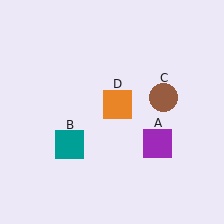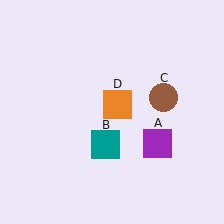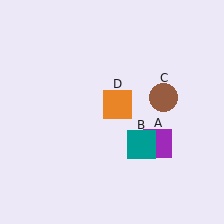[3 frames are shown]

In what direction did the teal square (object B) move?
The teal square (object B) moved right.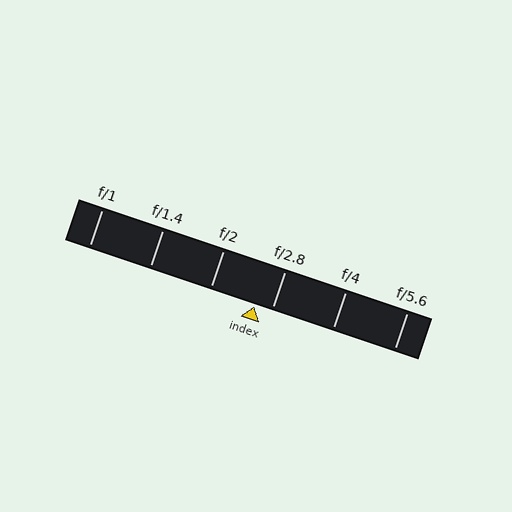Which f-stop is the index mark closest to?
The index mark is closest to f/2.8.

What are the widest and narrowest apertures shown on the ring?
The widest aperture shown is f/1 and the narrowest is f/5.6.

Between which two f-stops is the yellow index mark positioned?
The index mark is between f/2 and f/2.8.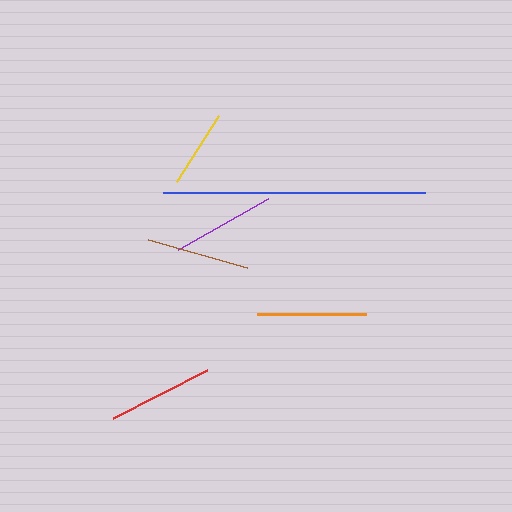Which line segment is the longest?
The blue line is the longest at approximately 263 pixels.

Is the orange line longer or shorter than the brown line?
The orange line is longer than the brown line.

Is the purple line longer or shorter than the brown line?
The brown line is longer than the purple line.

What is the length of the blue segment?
The blue segment is approximately 263 pixels long.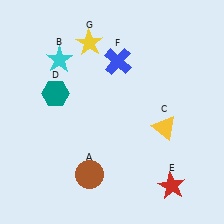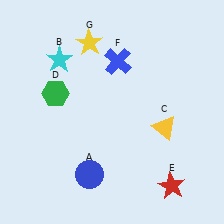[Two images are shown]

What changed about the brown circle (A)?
In Image 1, A is brown. In Image 2, it changed to blue.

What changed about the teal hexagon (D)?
In Image 1, D is teal. In Image 2, it changed to green.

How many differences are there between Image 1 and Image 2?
There are 2 differences between the two images.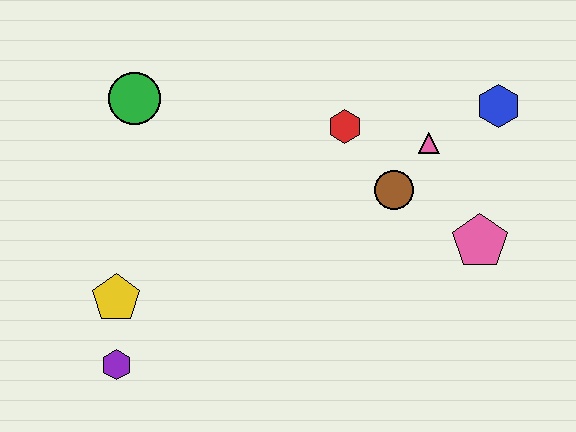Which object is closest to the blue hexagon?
The pink triangle is closest to the blue hexagon.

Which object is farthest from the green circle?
The pink pentagon is farthest from the green circle.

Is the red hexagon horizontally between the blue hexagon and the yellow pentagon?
Yes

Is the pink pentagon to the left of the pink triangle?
No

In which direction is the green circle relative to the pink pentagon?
The green circle is to the left of the pink pentagon.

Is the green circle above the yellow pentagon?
Yes